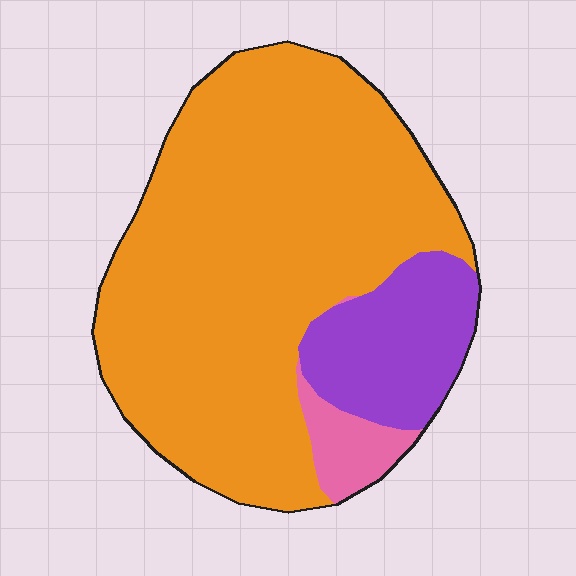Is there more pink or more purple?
Purple.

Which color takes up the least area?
Pink, at roughly 5%.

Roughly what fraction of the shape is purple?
Purple covers about 15% of the shape.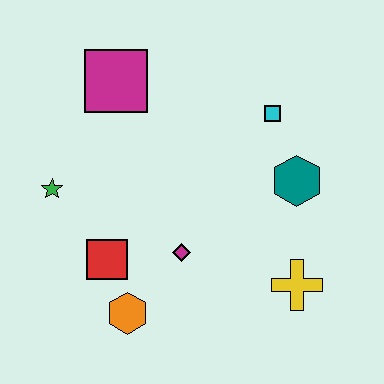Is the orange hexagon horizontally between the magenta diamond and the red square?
Yes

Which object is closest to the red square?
The orange hexagon is closest to the red square.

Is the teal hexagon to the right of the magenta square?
Yes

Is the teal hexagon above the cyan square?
No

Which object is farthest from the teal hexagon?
The green star is farthest from the teal hexagon.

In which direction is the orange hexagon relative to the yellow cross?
The orange hexagon is to the left of the yellow cross.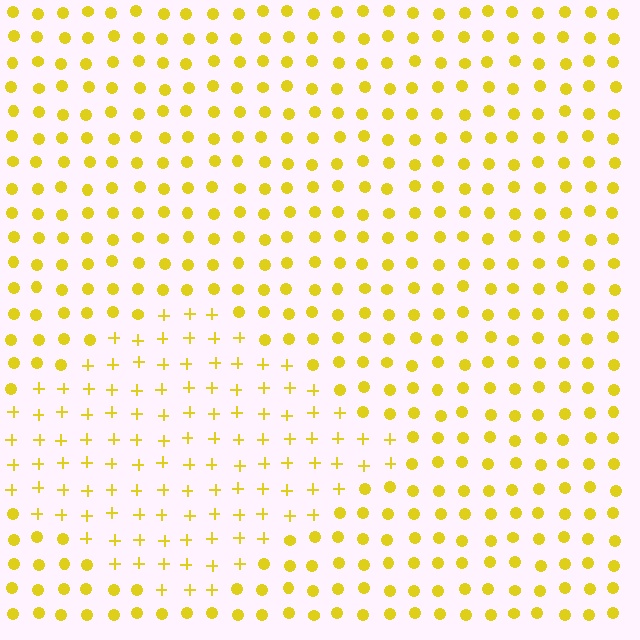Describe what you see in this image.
The image is filled with small yellow elements arranged in a uniform grid. A diamond-shaped region contains plus signs, while the surrounding area contains circles. The boundary is defined purely by the change in element shape.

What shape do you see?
I see a diamond.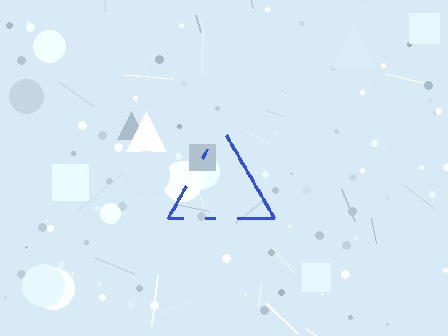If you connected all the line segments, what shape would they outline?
They would outline a triangle.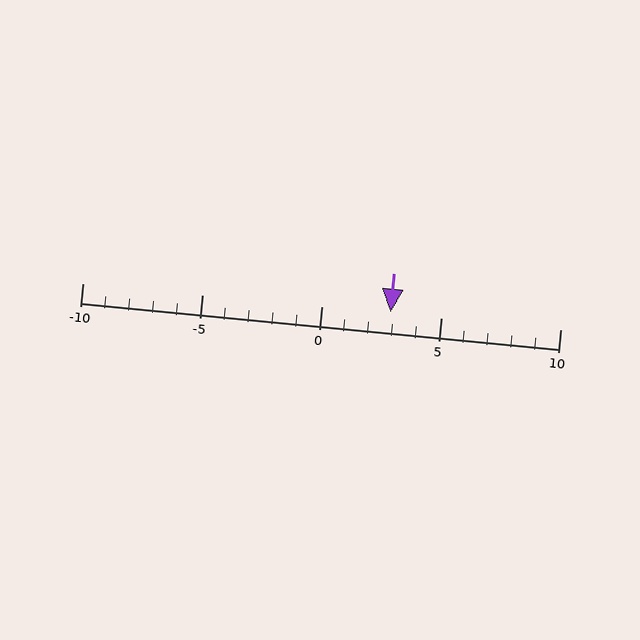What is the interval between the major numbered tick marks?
The major tick marks are spaced 5 units apart.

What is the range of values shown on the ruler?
The ruler shows values from -10 to 10.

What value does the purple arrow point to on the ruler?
The purple arrow points to approximately 3.